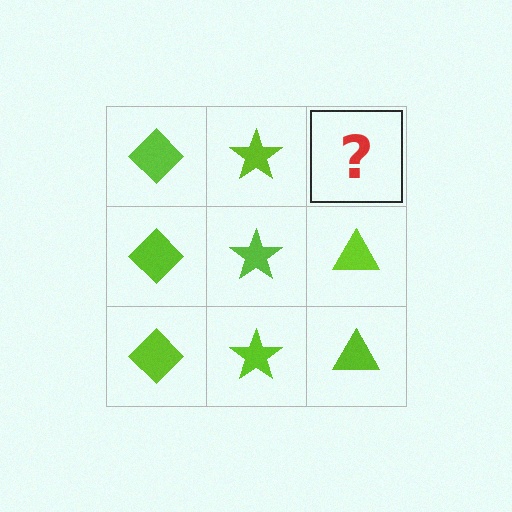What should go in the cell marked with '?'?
The missing cell should contain a lime triangle.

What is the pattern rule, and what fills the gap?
The rule is that each column has a consistent shape. The gap should be filled with a lime triangle.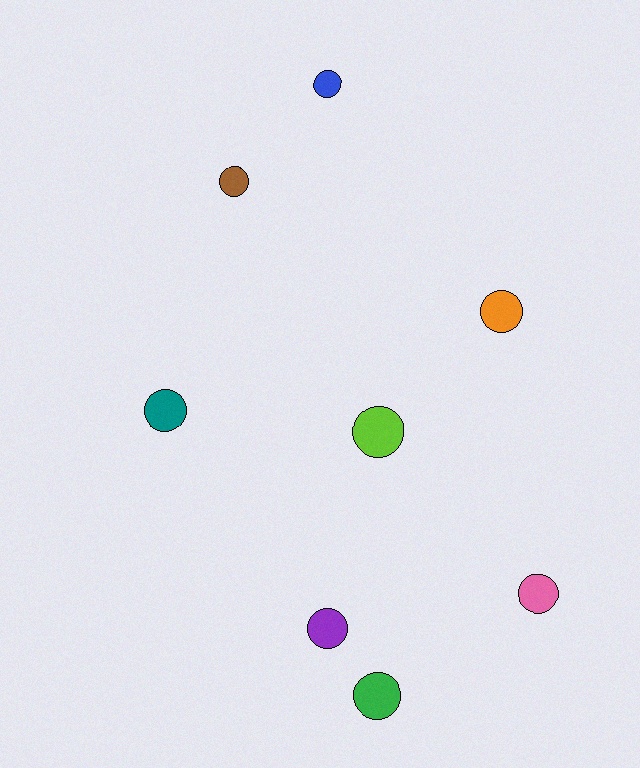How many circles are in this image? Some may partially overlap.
There are 8 circles.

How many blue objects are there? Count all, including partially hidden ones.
There is 1 blue object.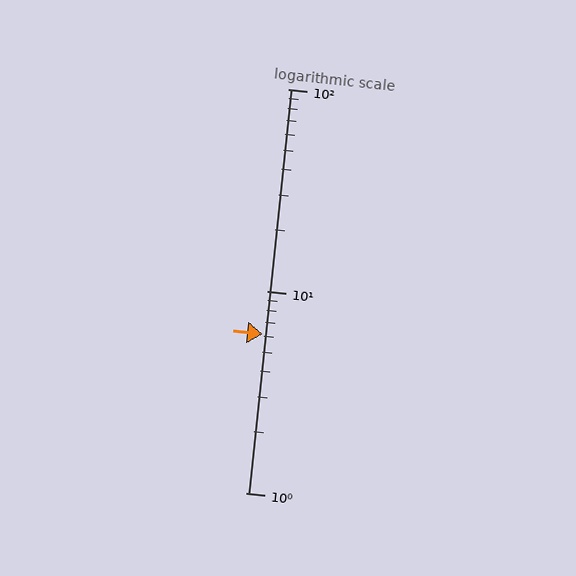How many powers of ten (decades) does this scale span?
The scale spans 2 decades, from 1 to 100.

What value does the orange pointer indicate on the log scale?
The pointer indicates approximately 6.1.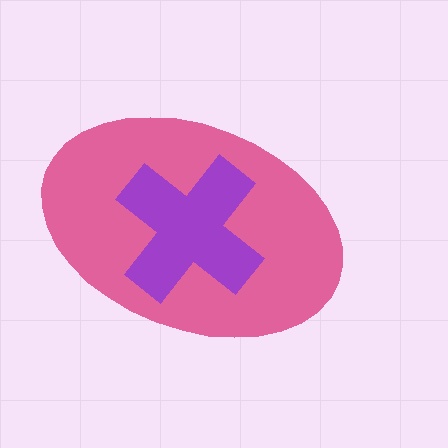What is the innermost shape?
The purple cross.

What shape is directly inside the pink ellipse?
The purple cross.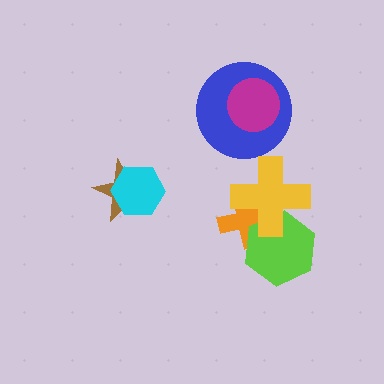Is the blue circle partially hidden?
Yes, it is partially covered by another shape.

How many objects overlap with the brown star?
1 object overlaps with the brown star.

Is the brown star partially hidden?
Yes, it is partially covered by another shape.